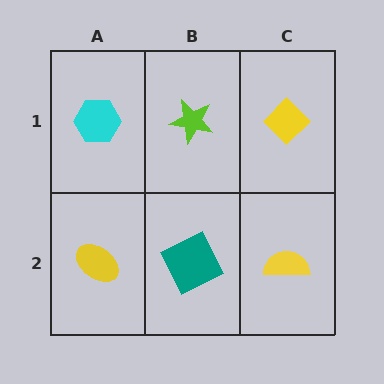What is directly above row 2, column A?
A cyan hexagon.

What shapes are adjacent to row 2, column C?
A yellow diamond (row 1, column C), a teal square (row 2, column B).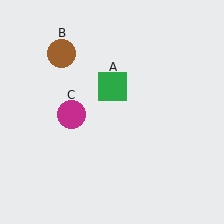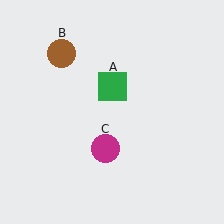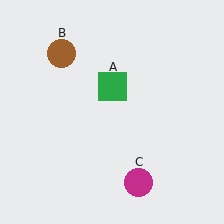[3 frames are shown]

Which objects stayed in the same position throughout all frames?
Green square (object A) and brown circle (object B) remained stationary.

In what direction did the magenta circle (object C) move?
The magenta circle (object C) moved down and to the right.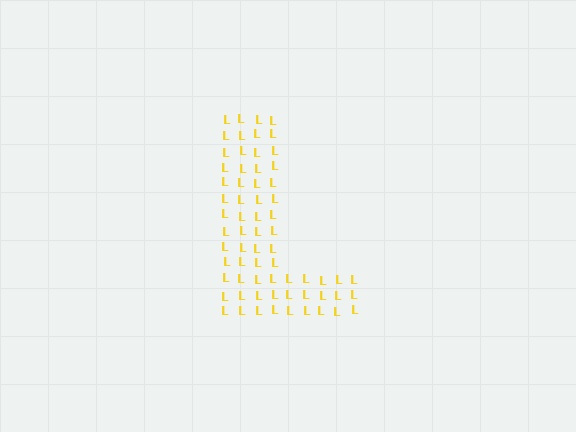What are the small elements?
The small elements are letter L's.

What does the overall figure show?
The overall figure shows the letter L.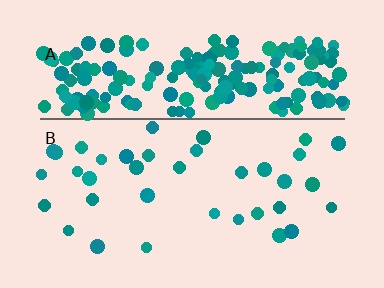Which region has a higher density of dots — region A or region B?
A (the top).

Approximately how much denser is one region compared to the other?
Approximately 6.0× — region A over region B.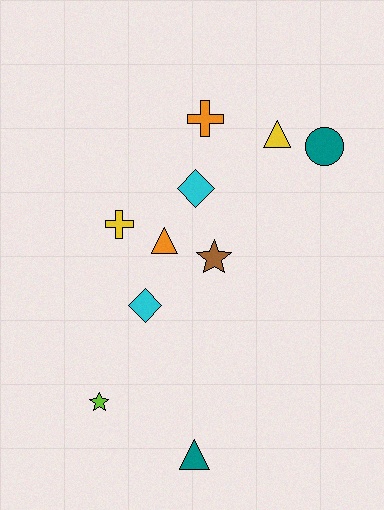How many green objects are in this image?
There are no green objects.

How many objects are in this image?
There are 10 objects.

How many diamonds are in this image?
There are 2 diamonds.